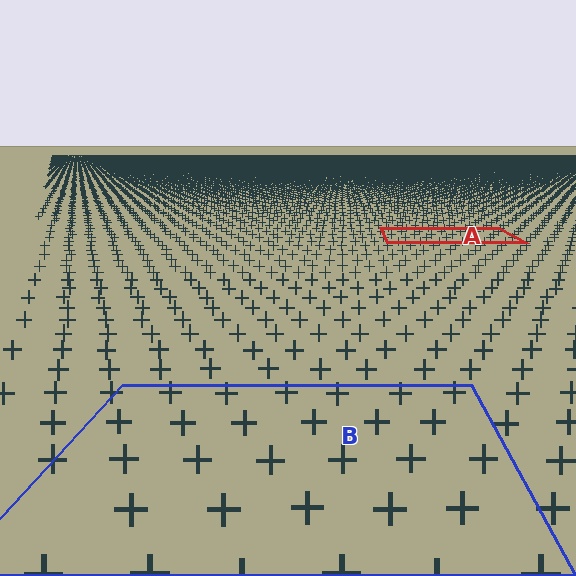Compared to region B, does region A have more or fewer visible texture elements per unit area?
Region A has more texture elements per unit area — they are packed more densely because it is farther away.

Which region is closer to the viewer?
Region B is closer. The texture elements there are larger and more spread out.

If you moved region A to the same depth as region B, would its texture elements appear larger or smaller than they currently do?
They would appear larger. At a closer depth, the same texture elements are projected at a bigger on-screen size.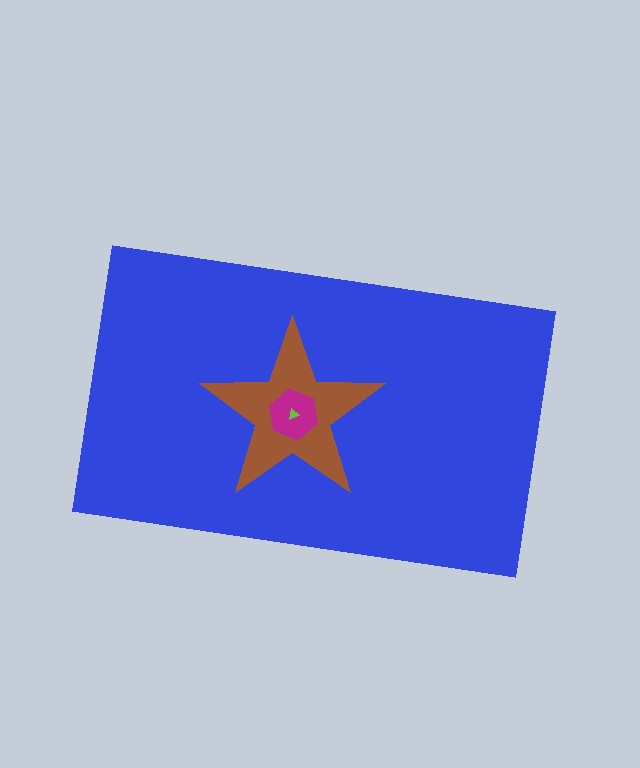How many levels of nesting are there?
4.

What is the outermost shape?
The blue rectangle.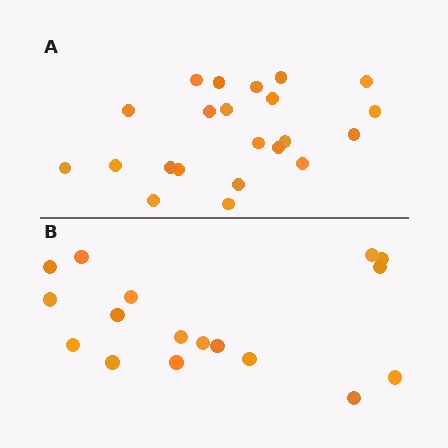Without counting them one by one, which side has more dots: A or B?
Region A (the top region) has more dots.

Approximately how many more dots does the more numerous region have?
Region A has about 5 more dots than region B.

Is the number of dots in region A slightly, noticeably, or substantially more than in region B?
Region A has noticeably more, but not dramatically so. The ratio is roughly 1.3 to 1.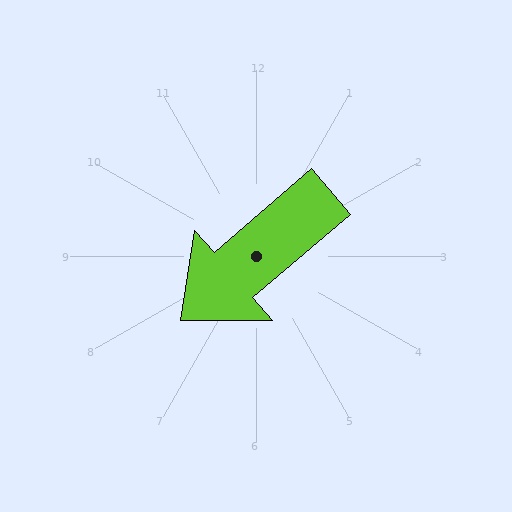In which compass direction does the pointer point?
Southwest.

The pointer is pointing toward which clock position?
Roughly 8 o'clock.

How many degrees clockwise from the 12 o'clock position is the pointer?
Approximately 229 degrees.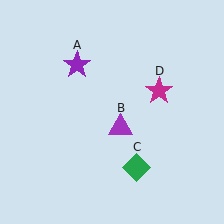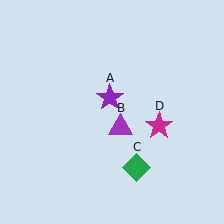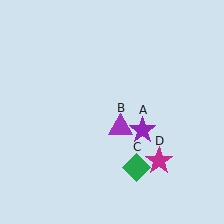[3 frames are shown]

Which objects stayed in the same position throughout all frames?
Purple triangle (object B) and green diamond (object C) remained stationary.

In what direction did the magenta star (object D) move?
The magenta star (object D) moved down.